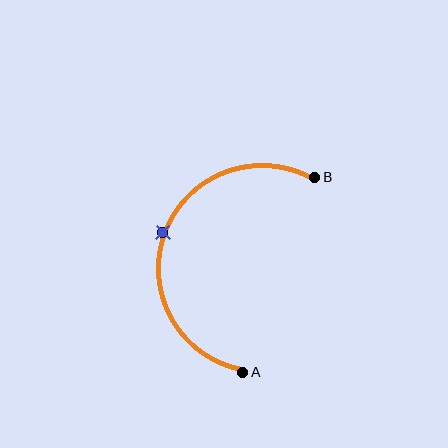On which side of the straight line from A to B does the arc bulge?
The arc bulges to the left of the straight line connecting A and B.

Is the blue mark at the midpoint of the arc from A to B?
Yes. The blue mark lies on the arc at equal arc-length from both A and B — it is the arc midpoint.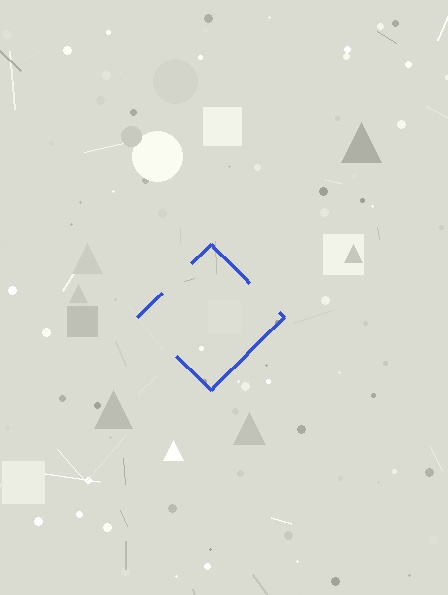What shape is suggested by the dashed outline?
The dashed outline suggests a diamond.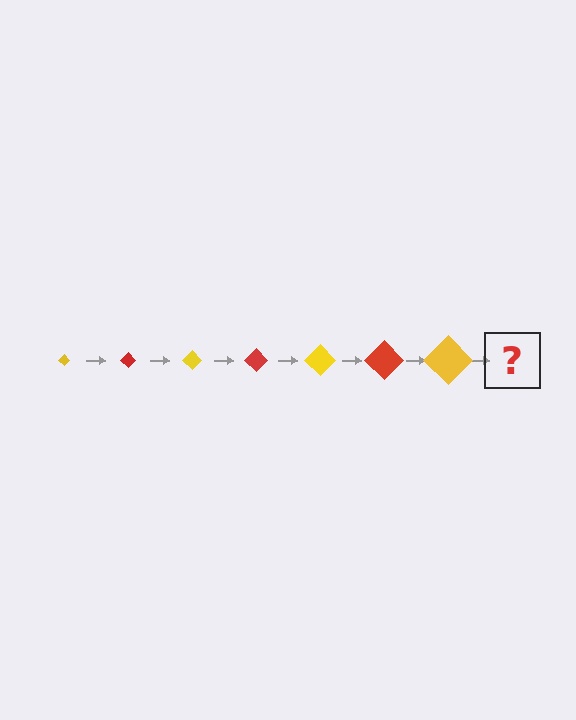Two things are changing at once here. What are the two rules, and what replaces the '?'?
The two rules are that the diamond grows larger each step and the color cycles through yellow and red. The '?' should be a red diamond, larger than the previous one.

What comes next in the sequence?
The next element should be a red diamond, larger than the previous one.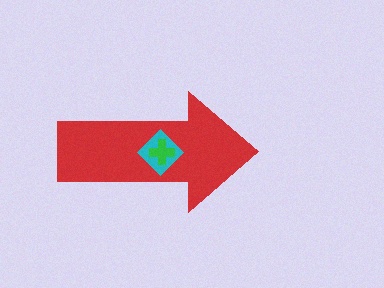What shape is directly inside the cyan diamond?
The green cross.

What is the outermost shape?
The red arrow.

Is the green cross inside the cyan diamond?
Yes.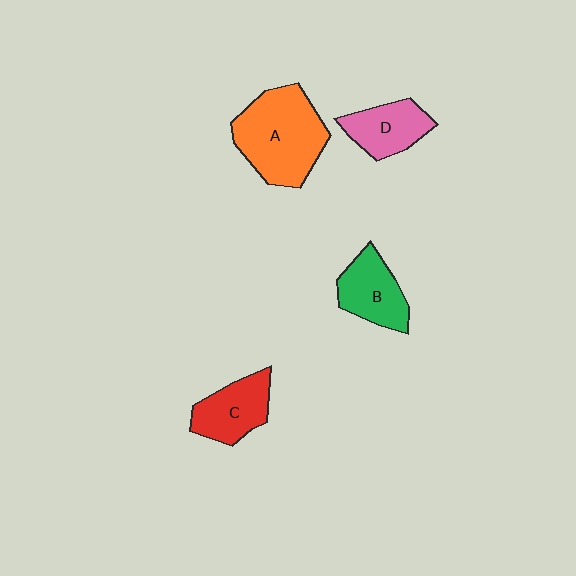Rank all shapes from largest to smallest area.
From largest to smallest: A (orange), B (green), C (red), D (pink).